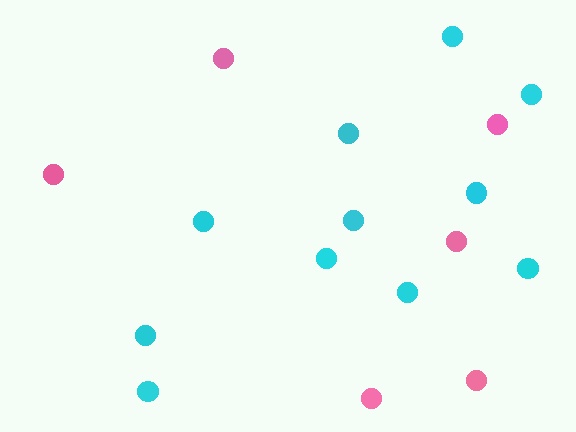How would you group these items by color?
There are 2 groups: one group of cyan circles (11) and one group of pink circles (6).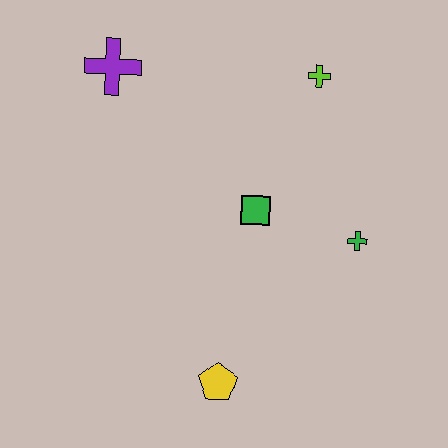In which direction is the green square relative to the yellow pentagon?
The green square is above the yellow pentagon.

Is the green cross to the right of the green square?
Yes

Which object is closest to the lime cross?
The green square is closest to the lime cross.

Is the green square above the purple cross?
No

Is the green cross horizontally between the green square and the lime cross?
No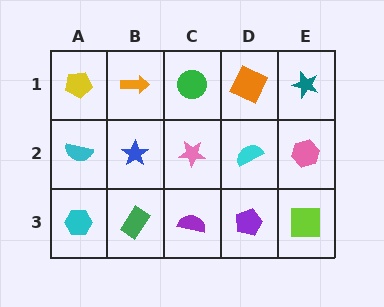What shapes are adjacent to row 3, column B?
A blue star (row 2, column B), a cyan hexagon (row 3, column A), a purple semicircle (row 3, column C).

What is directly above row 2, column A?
A yellow pentagon.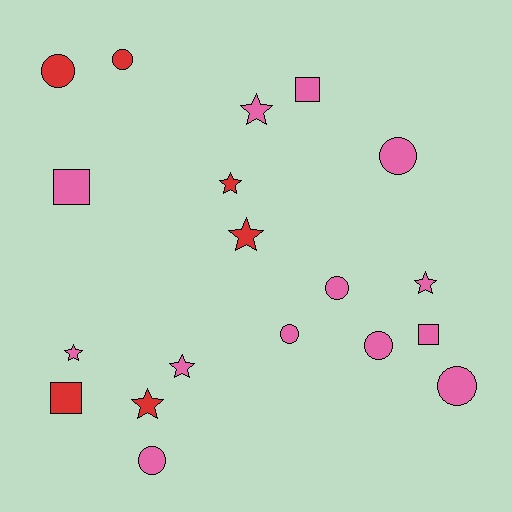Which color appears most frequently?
Pink, with 13 objects.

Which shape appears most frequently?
Circle, with 8 objects.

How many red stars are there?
There are 3 red stars.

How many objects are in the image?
There are 19 objects.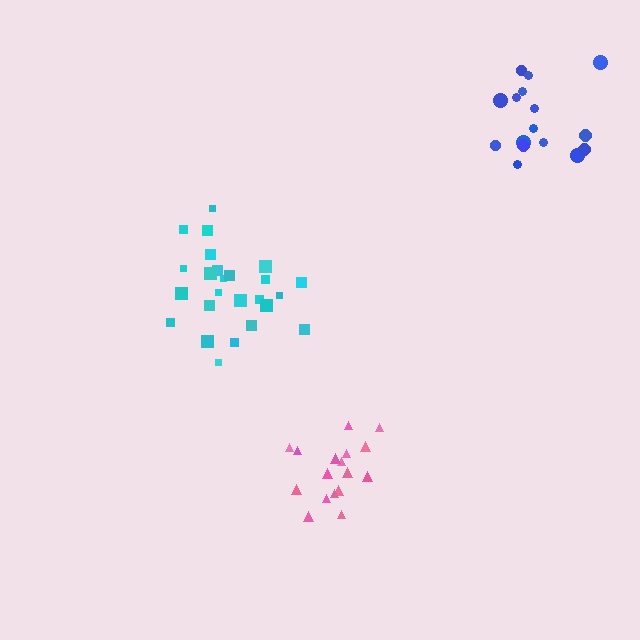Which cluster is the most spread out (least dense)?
Blue.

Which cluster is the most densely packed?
Pink.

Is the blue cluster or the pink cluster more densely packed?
Pink.